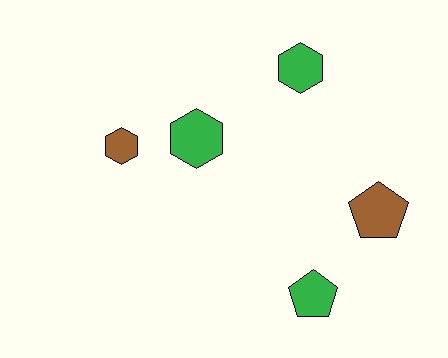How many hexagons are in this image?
There are 3 hexagons.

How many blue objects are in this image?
There are no blue objects.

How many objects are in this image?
There are 5 objects.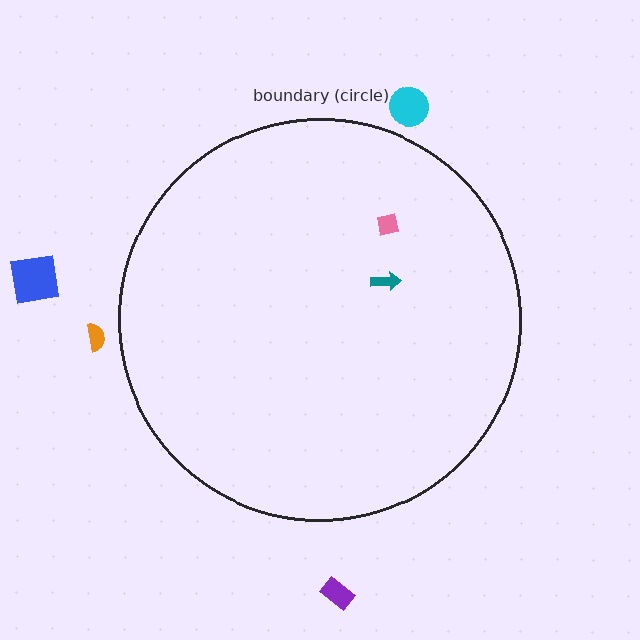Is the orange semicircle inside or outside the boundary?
Outside.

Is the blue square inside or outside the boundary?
Outside.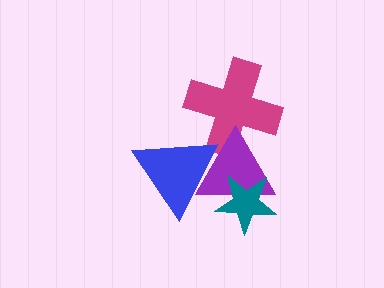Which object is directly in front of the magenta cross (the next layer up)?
The purple triangle is directly in front of the magenta cross.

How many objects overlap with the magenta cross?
2 objects overlap with the magenta cross.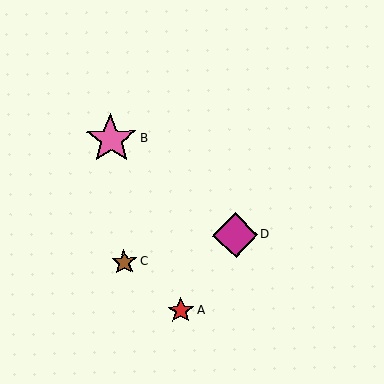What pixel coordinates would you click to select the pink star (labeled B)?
Click at (111, 139) to select the pink star B.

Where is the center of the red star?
The center of the red star is at (181, 311).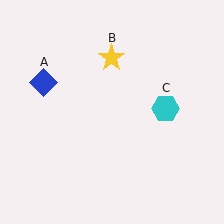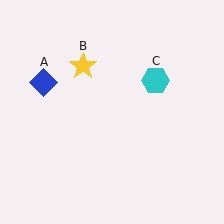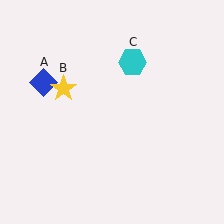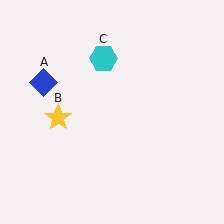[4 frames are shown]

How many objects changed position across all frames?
2 objects changed position: yellow star (object B), cyan hexagon (object C).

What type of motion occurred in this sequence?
The yellow star (object B), cyan hexagon (object C) rotated counterclockwise around the center of the scene.